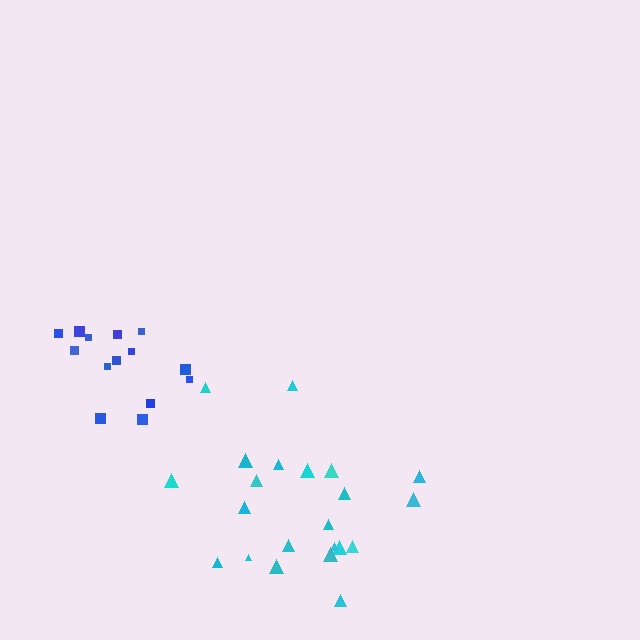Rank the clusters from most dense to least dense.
blue, cyan.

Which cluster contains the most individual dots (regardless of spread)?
Cyan (22).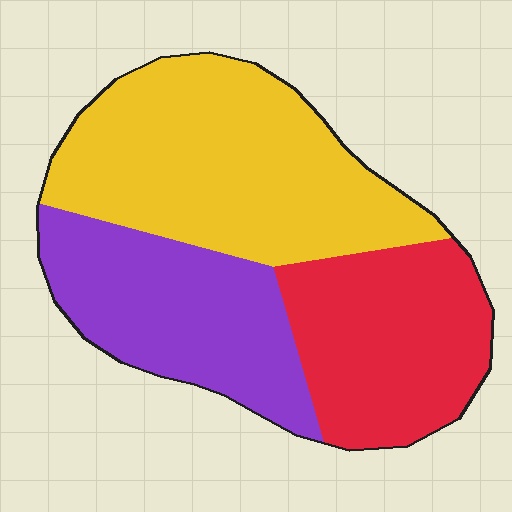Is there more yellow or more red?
Yellow.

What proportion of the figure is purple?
Purple covers around 30% of the figure.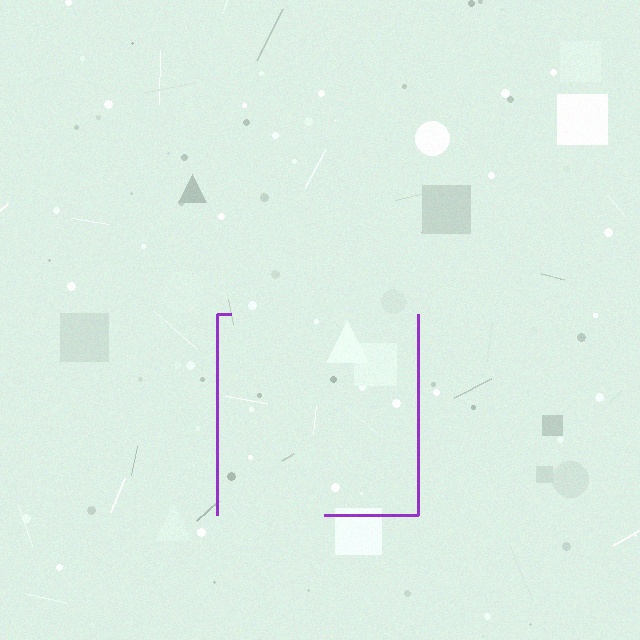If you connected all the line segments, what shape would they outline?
They would outline a square.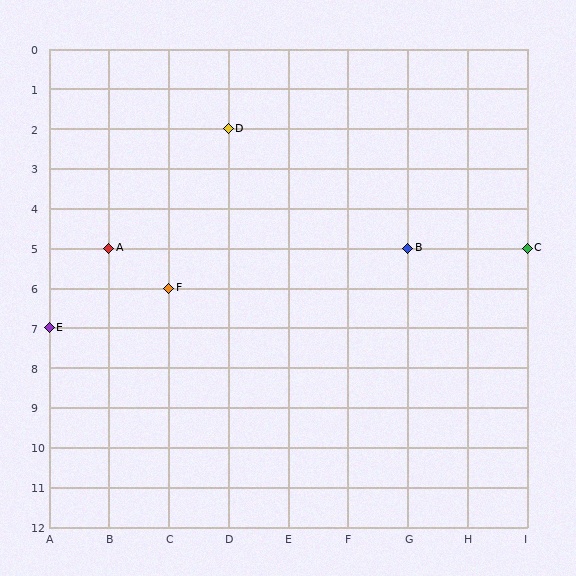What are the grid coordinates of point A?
Point A is at grid coordinates (B, 5).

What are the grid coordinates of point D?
Point D is at grid coordinates (D, 2).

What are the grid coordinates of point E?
Point E is at grid coordinates (A, 7).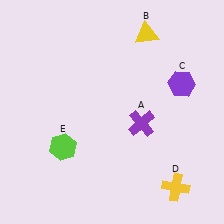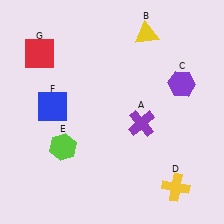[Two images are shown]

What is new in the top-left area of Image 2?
A blue square (F) was added in the top-left area of Image 2.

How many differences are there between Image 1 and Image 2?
There are 2 differences between the two images.